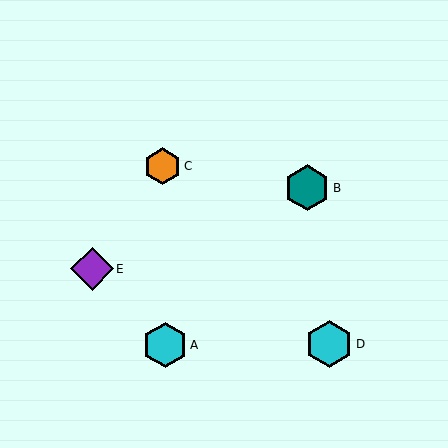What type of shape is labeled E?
Shape E is a purple diamond.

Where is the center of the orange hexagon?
The center of the orange hexagon is at (163, 166).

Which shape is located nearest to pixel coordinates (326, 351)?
The cyan hexagon (labeled D) at (329, 344) is nearest to that location.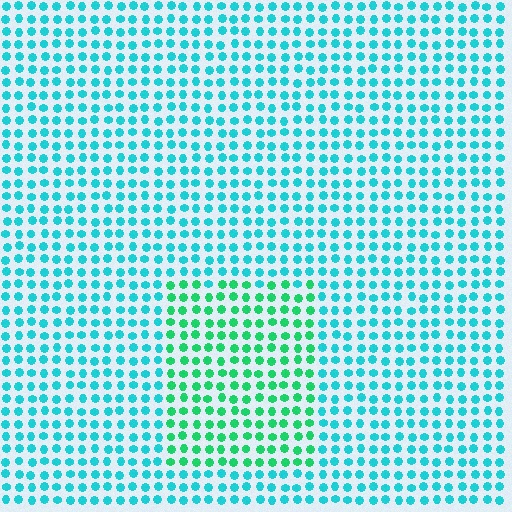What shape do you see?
I see a rectangle.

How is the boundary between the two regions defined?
The boundary is defined purely by a slight shift in hue (about 37 degrees). Spacing, size, and orientation are identical on both sides.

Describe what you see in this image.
The image is filled with small cyan elements in a uniform arrangement. A rectangle-shaped region is visible where the elements are tinted to a slightly different hue, forming a subtle color boundary.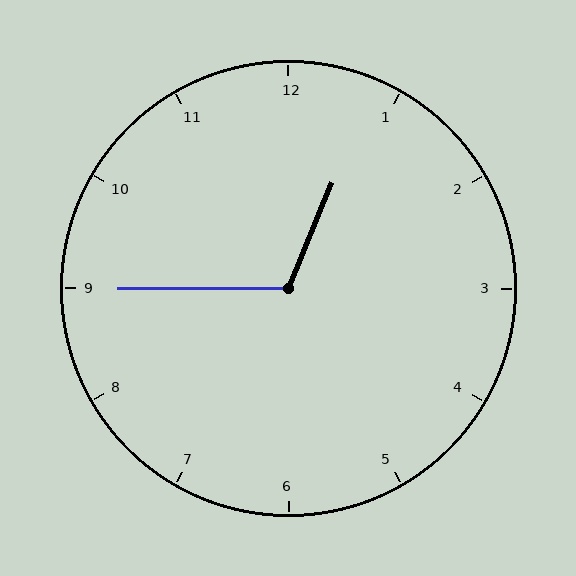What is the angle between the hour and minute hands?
Approximately 112 degrees.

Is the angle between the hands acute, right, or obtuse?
It is obtuse.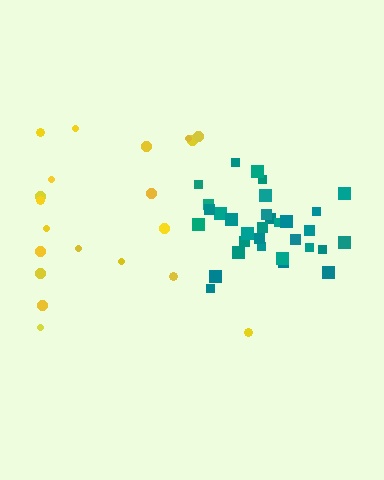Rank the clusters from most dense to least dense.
teal, yellow.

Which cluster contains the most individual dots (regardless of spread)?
Teal (32).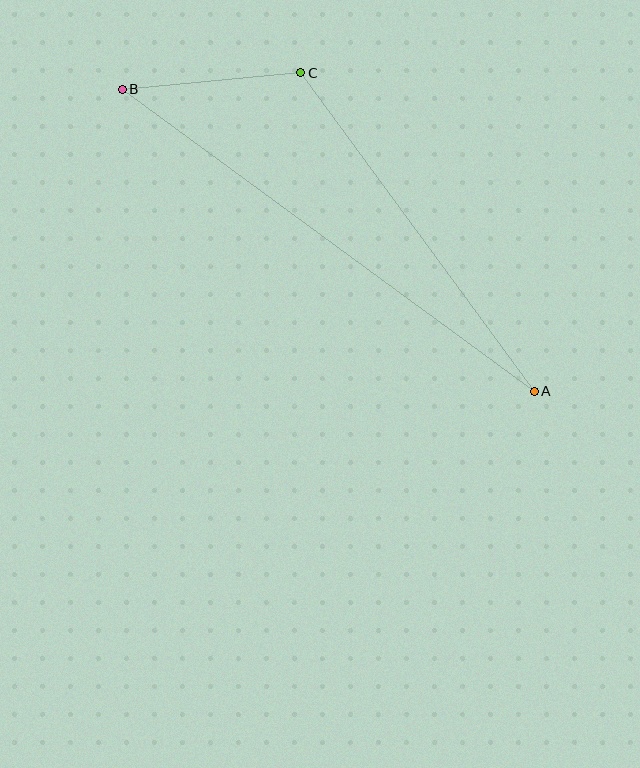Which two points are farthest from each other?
Points A and B are farthest from each other.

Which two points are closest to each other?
Points B and C are closest to each other.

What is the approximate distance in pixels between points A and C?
The distance between A and C is approximately 395 pixels.